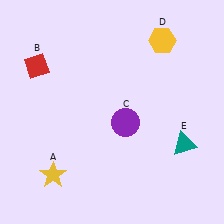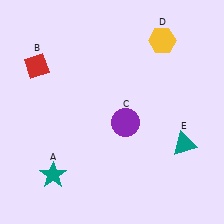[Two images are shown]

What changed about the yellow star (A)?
In Image 1, A is yellow. In Image 2, it changed to teal.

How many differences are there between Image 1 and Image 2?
There is 1 difference between the two images.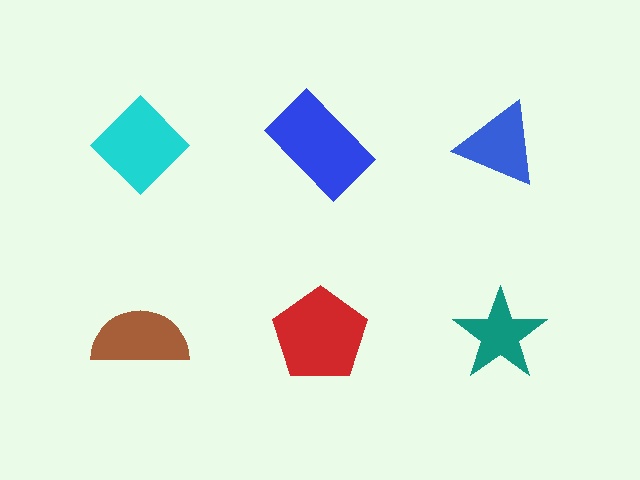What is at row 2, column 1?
A brown semicircle.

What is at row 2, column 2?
A red pentagon.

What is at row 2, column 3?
A teal star.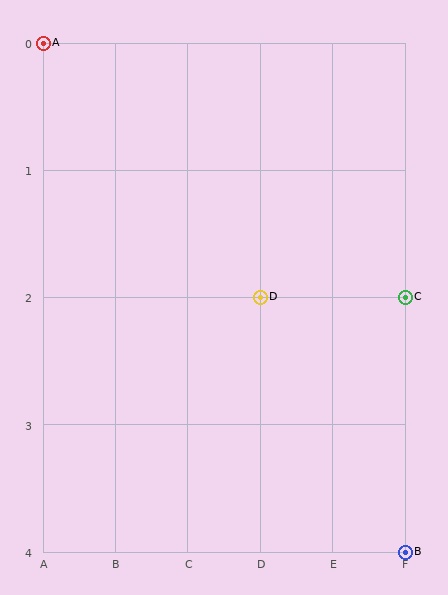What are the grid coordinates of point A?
Point A is at grid coordinates (A, 0).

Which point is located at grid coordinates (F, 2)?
Point C is at (F, 2).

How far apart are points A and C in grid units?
Points A and C are 5 columns and 2 rows apart (about 5.4 grid units diagonally).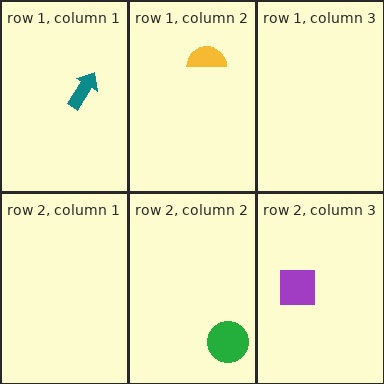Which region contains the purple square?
The row 2, column 3 region.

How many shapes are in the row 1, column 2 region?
1.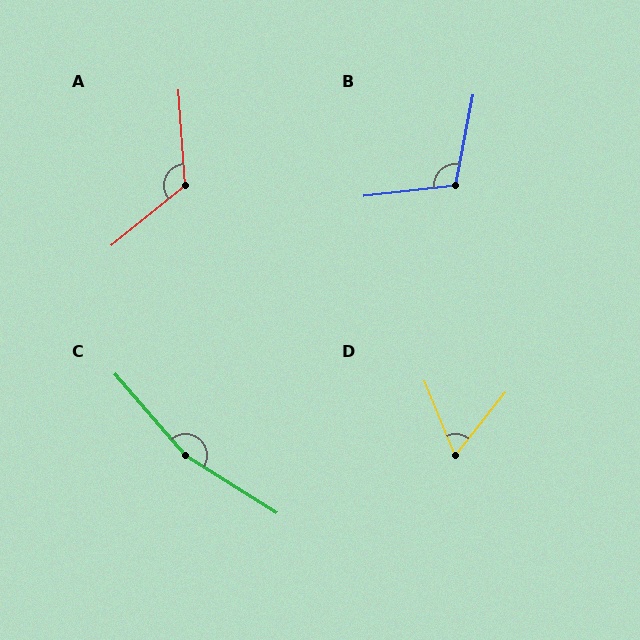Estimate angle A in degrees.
Approximately 125 degrees.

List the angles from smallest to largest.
D (61°), B (107°), A (125°), C (163°).